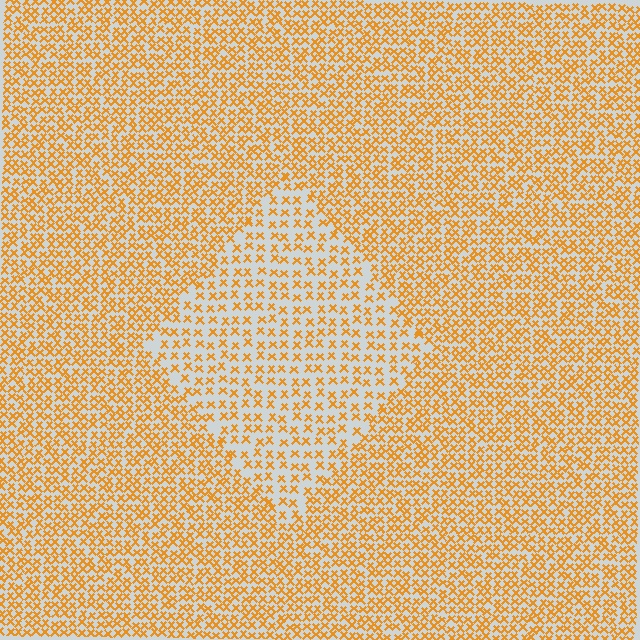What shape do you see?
I see a diamond.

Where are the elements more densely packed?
The elements are more densely packed outside the diamond boundary.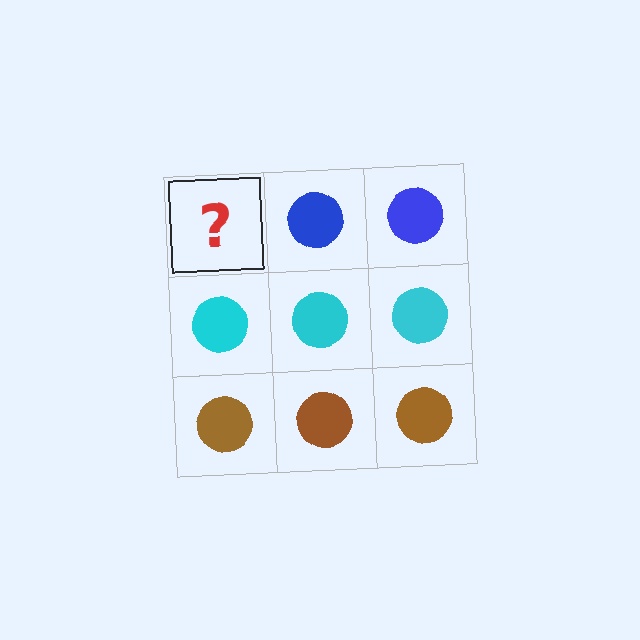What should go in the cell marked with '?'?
The missing cell should contain a blue circle.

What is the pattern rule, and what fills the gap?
The rule is that each row has a consistent color. The gap should be filled with a blue circle.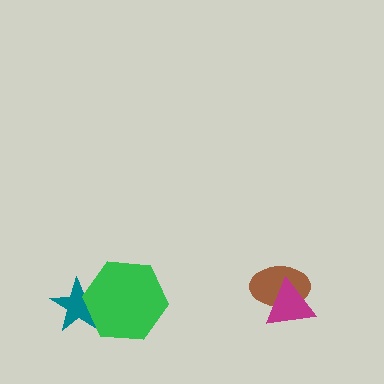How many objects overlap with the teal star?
1 object overlaps with the teal star.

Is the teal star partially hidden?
Yes, it is partially covered by another shape.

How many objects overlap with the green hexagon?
1 object overlaps with the green hexagon.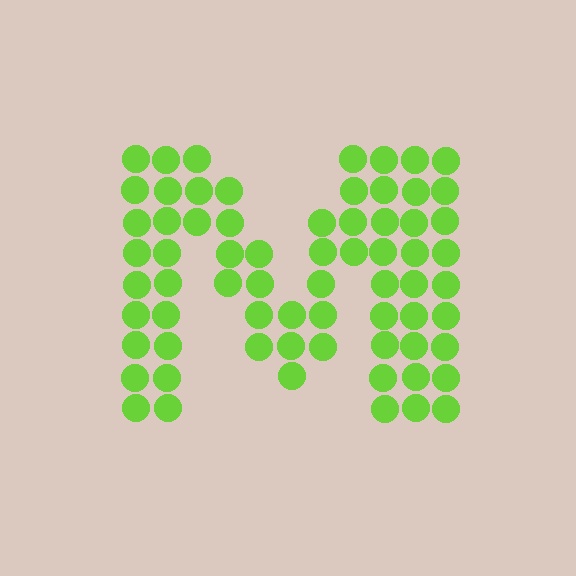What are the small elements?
The small elements are circles.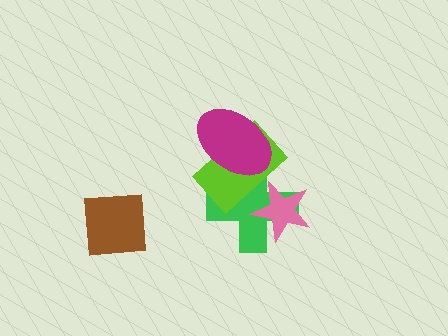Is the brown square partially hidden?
No, no other shape covers it.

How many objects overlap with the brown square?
0 objects overlap with the brown square.